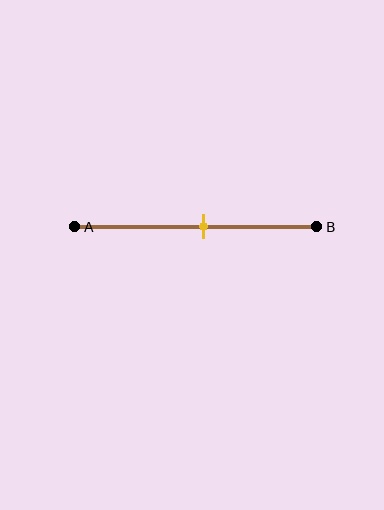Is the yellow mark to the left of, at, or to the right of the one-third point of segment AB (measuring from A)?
The yellow mark is to the right of the one-third point of segment AB.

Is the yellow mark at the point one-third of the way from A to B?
No, the mark is at about 55% from A, not at the 33% one-third point.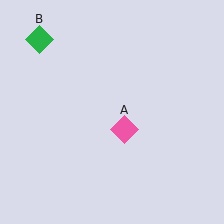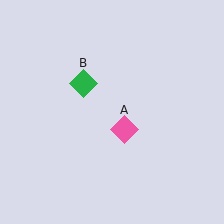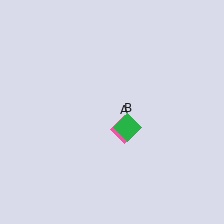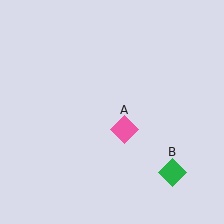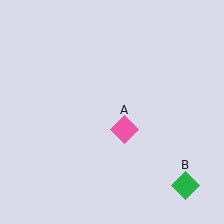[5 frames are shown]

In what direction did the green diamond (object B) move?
The green diamond (object B) moved down and to the right.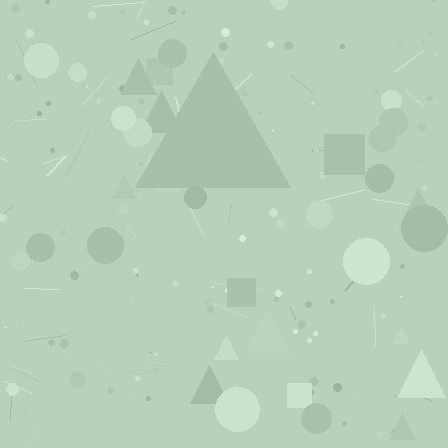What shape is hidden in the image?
A triangle is hidden in the image.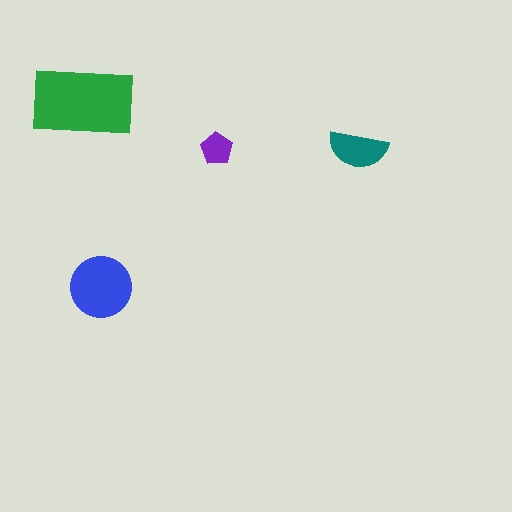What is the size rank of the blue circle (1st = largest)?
2nd.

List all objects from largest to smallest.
The green rectangle, the blue circle, the teal semicircle, the purple pentagon.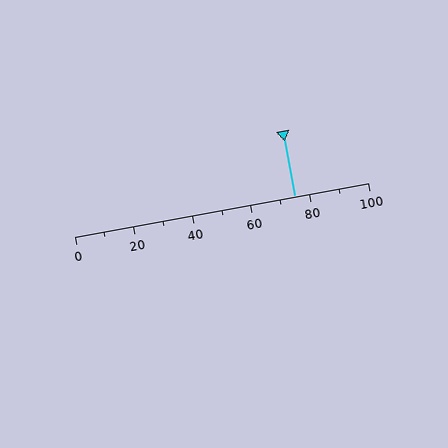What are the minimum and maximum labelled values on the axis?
The axis runs from 0 to 100.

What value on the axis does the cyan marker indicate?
The marker indicates approximately 75.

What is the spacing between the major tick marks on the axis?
The major ticks are spaced 20 apart.